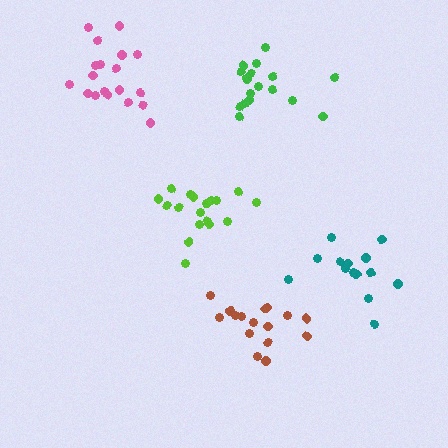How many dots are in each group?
Group 1: 17 dots, Group 2: 14 dots, Group 3: 20 dots, Group 4: 16 dots, Group 5: 18 dots (85 total).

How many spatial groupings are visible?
There are 5 spatial groupings.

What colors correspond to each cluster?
The clusters are colored: green, teal, pink, brown, lime.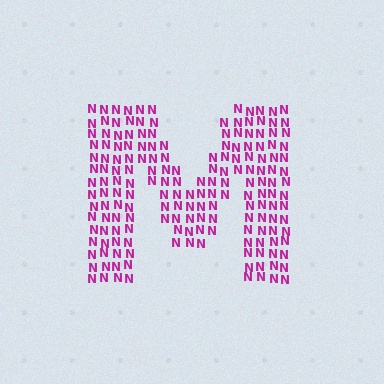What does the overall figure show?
The overall figure shows the letter M.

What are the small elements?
The small elements are letter N's.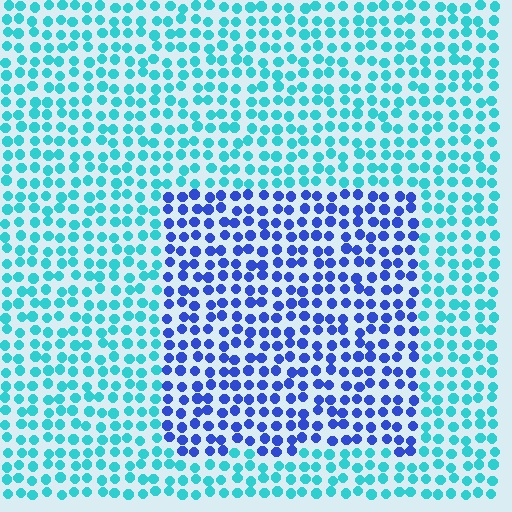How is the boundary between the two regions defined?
The boundary is defined purely by a slight shift in hue (about 50 degrees). Spacing, size, and orientation are identical on both sides.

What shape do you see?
I see a rectangle.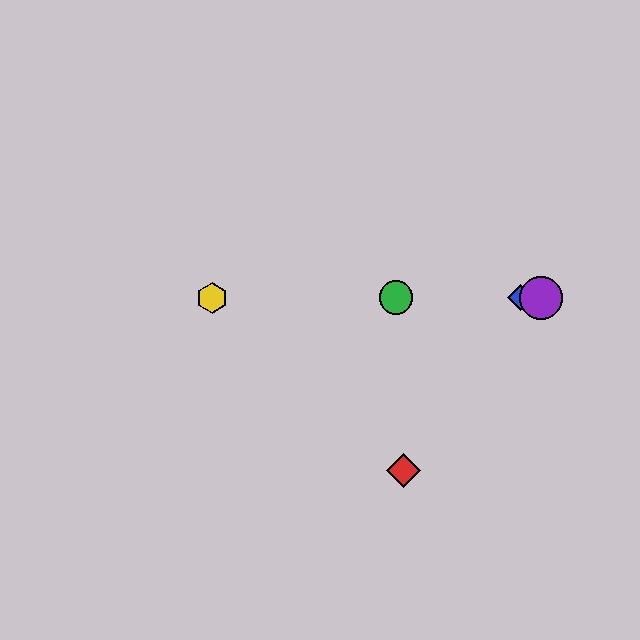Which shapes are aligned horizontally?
The blue diamond, the green circle, the yellow hexagon, the purple circle are aligned horizontally.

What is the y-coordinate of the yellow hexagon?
The yellow hexagon is at y≈298.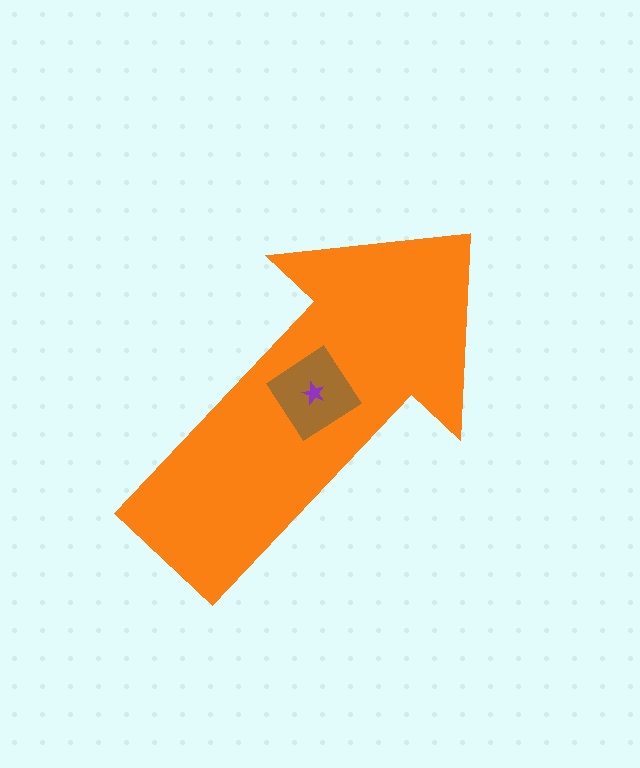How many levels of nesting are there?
3.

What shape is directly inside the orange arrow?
The brown diamond.